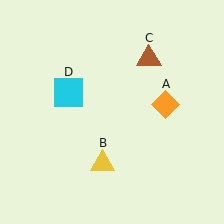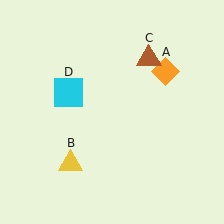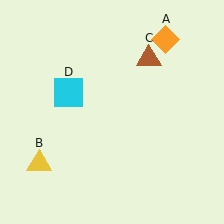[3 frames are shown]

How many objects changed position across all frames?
2 objects changed position: orange diamond (object A), yellow triangle (object B).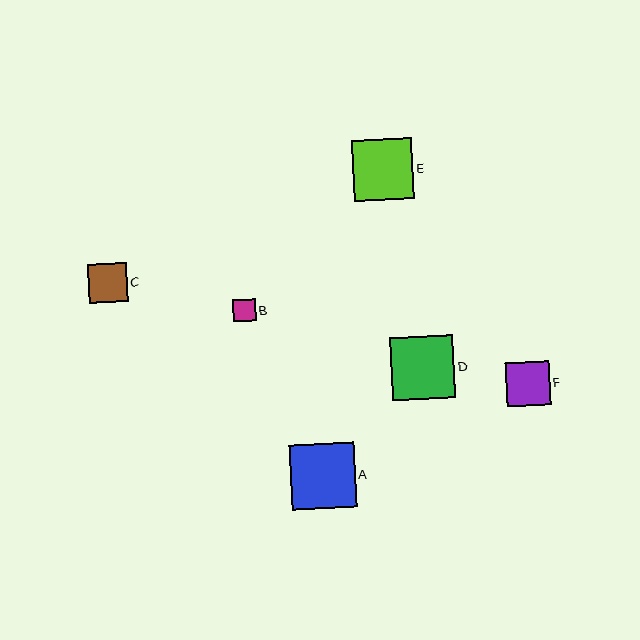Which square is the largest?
Square A is the largest with a size of approximately 65 pixels.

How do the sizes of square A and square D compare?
Square A and square D are approximately the same size.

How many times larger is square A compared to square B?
Square A is approximately 2.9 times the size of square B.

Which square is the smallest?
Square B is the smallest with a size of approximately 22 pixels.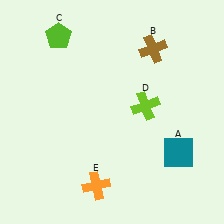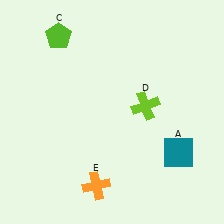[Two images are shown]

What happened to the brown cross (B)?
The brown cross (B) was removed in Image 2. It was in the top-right area of Image 1.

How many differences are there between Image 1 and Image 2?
There is 1 difference between the two images.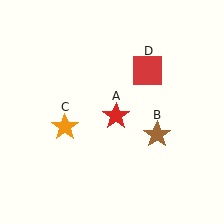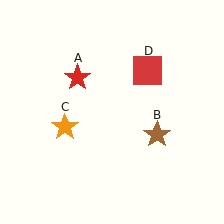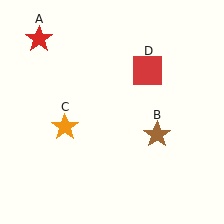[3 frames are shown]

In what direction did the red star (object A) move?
The red star (object A) moved up and to the left.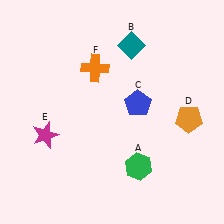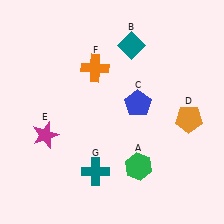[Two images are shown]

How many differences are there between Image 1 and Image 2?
There is 1 difference between the two images.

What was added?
A teal cross (G) was added in Image 2.